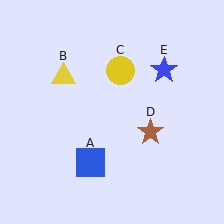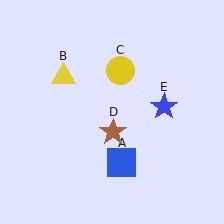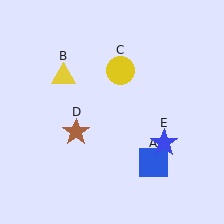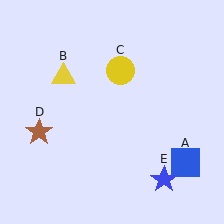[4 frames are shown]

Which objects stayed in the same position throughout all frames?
Yellow triangle (object B) and yellow circle (object C) remained stationary.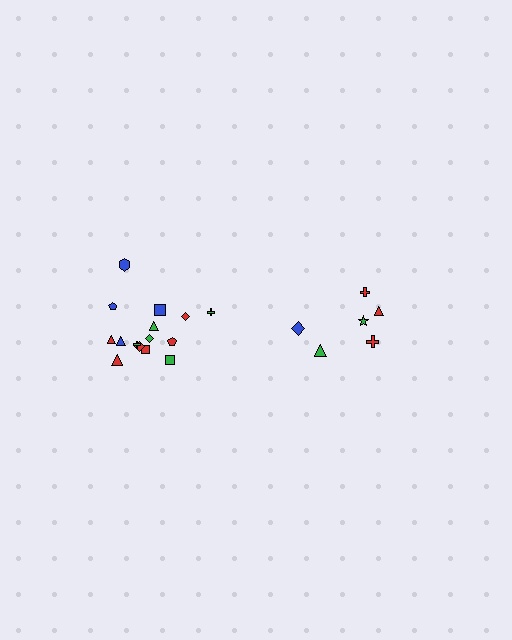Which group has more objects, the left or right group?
The left group.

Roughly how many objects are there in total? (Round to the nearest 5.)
Roughly 20 objects in total.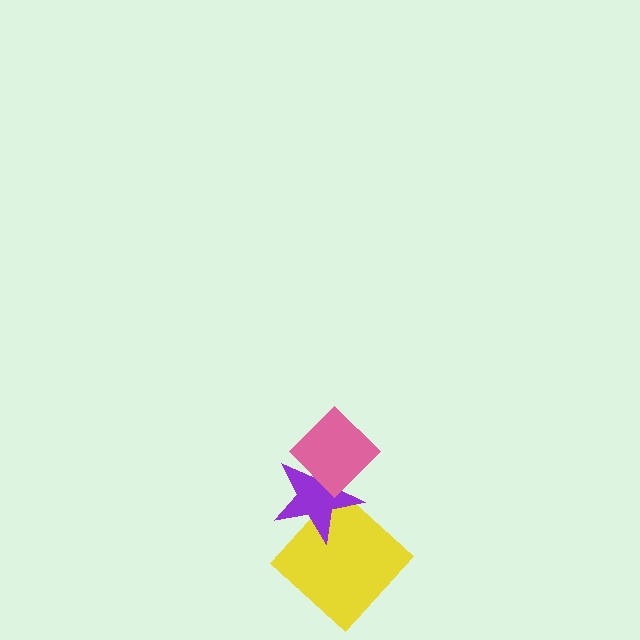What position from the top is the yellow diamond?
The yellow diamond is 3rd from the top.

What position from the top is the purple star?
The purple star is 2nd from the top.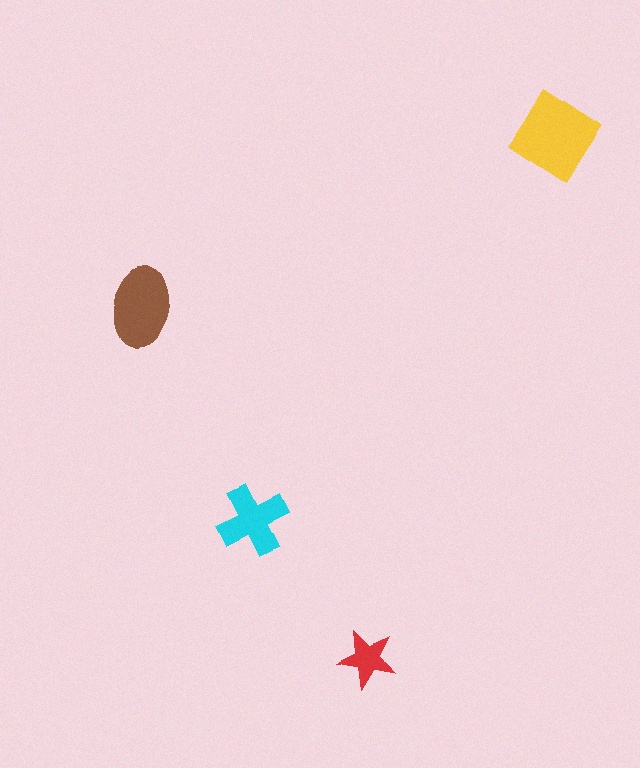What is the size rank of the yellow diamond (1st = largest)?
1st.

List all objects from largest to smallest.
The yellow diamond, the brown ellipse, the cyan cross, the red star.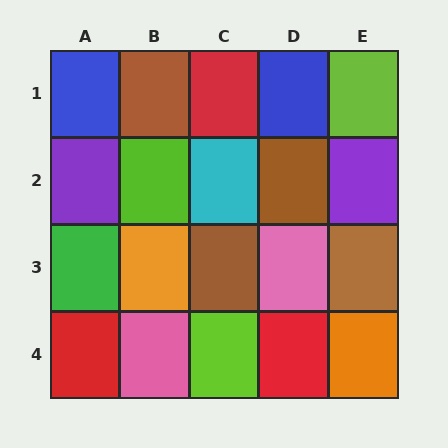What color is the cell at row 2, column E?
Purple.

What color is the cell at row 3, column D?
Pink.